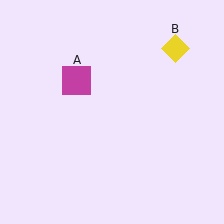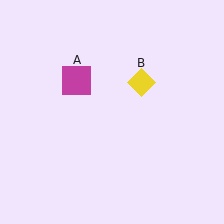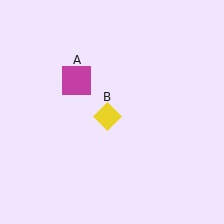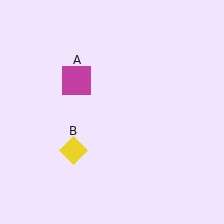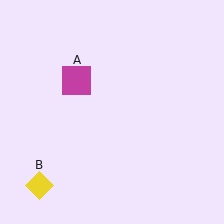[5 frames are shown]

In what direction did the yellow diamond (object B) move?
The yellow diamond (object B) moved down and to the left.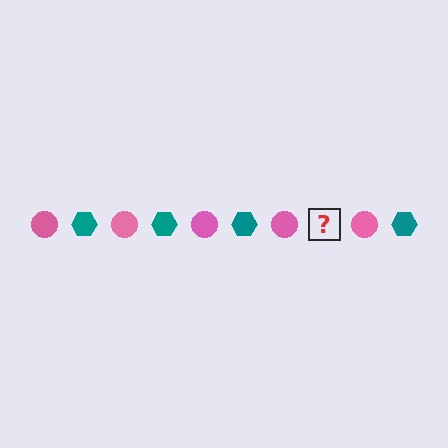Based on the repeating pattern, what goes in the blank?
The blank should be a teal hexagon.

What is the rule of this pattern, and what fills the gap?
The rule is that the pattern alternates between pink circle and teal hexagon. The gap should be filled with a teal hexagon.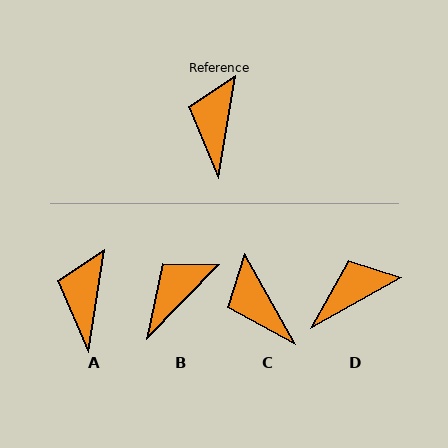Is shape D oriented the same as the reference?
No, it is off by about 52 degrees.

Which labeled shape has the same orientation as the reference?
A.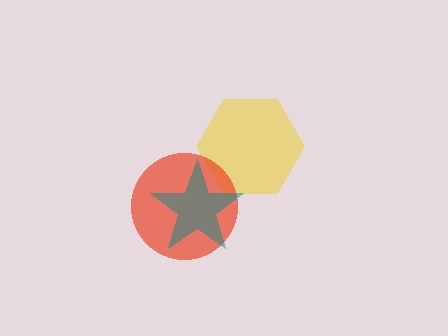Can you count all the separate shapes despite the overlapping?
Yes, there are 3 separate shapes.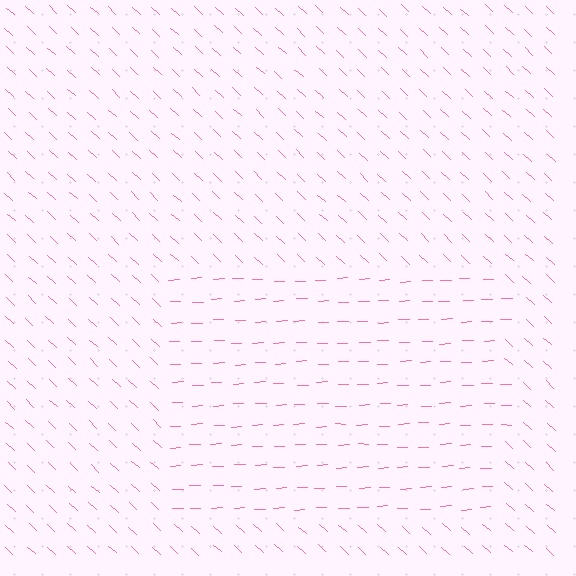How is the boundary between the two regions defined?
The boundary is defined purely by a change in line orientation (approximately 45 degrees difference). All lines are the same color and thickness.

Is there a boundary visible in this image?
Yes, there is a texture boundary formed by a change in line orientation.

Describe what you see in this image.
The image is filled with small pink line segments. A rectangle region in the image has lines oriented differently from the surrounding lines, creating a visible texture boundary.